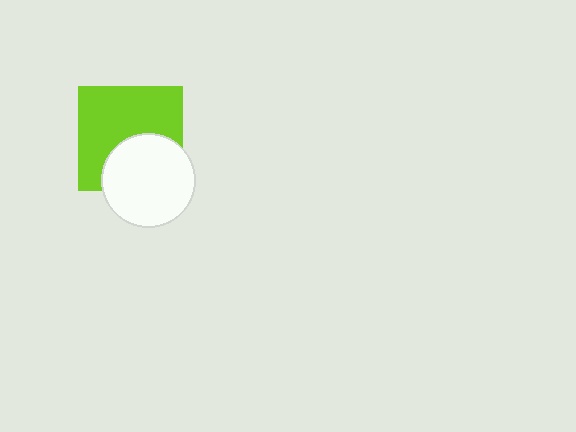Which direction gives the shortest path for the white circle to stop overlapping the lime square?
Moving down gives the shortest separation.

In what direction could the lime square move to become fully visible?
The lime square could move up. That would shift it out from behind the white circle entirely.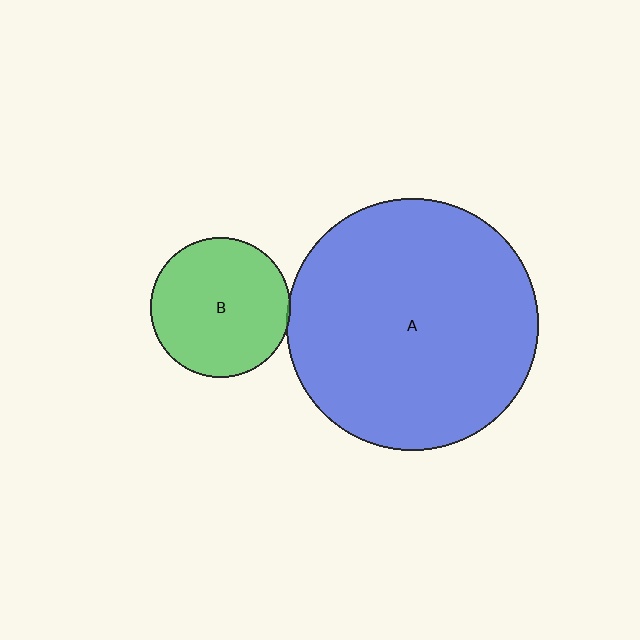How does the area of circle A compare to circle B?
Approximately 3.3 times.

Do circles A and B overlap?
Yes.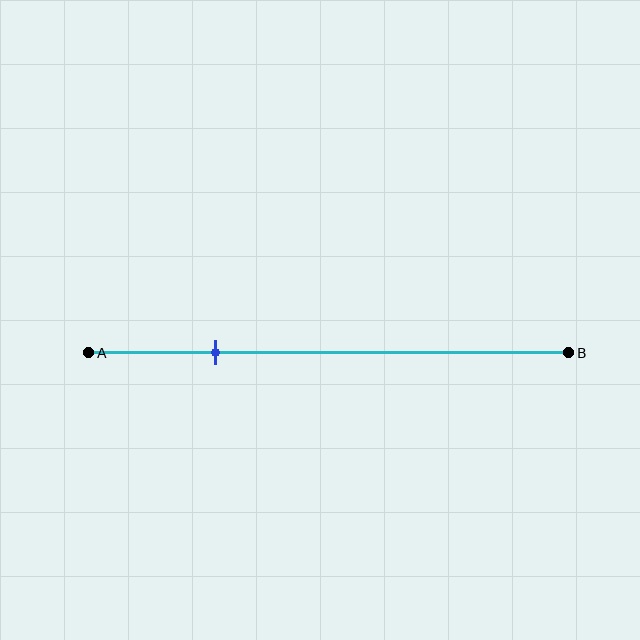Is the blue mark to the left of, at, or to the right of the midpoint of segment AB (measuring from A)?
The blue mark is to the left of the midpoint of segment AB.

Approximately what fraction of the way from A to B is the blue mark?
The blue mark is approximately 25% of the way from A to B.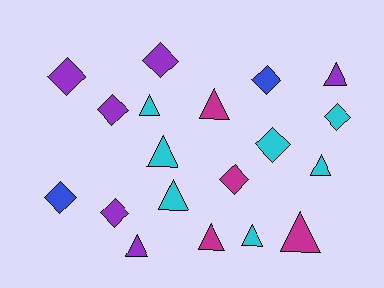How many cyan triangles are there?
There are 5 cyan triangles.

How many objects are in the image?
There are 19 objects.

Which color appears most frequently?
Cyan, with 7 objects.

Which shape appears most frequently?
Triangle, with 10 objects.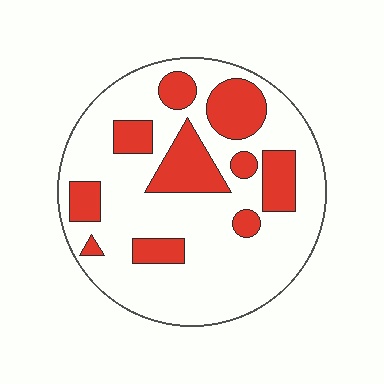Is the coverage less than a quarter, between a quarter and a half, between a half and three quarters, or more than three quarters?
Between a quarter and a half.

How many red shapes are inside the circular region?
10.